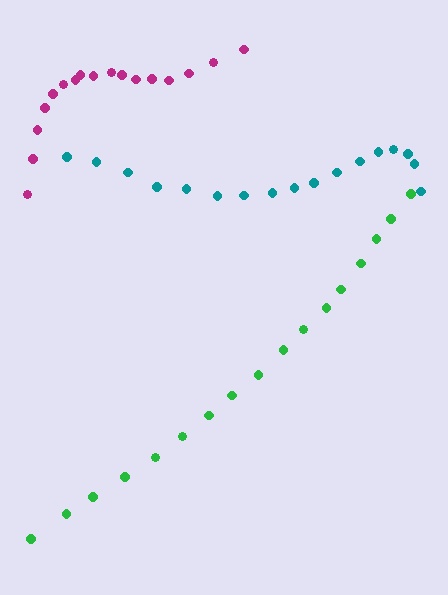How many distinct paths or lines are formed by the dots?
There are 3 distinct paths.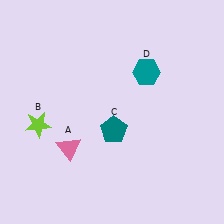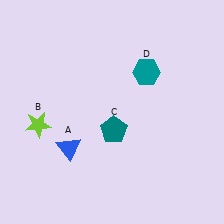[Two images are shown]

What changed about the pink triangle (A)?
In Image 1, A is pink. In Image 2, it changed to blue.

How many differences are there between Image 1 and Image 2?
There is 1 difference between the two images.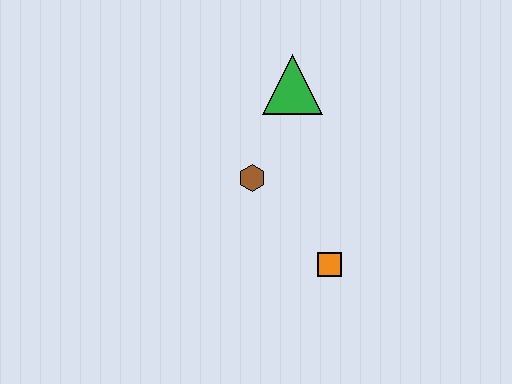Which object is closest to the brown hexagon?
The green triangle is closest to the brown hexagon.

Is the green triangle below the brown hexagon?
No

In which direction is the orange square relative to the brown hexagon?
The orange square is below the brown hexagon.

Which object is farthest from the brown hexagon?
The orange square is farthest from the brown hexagon.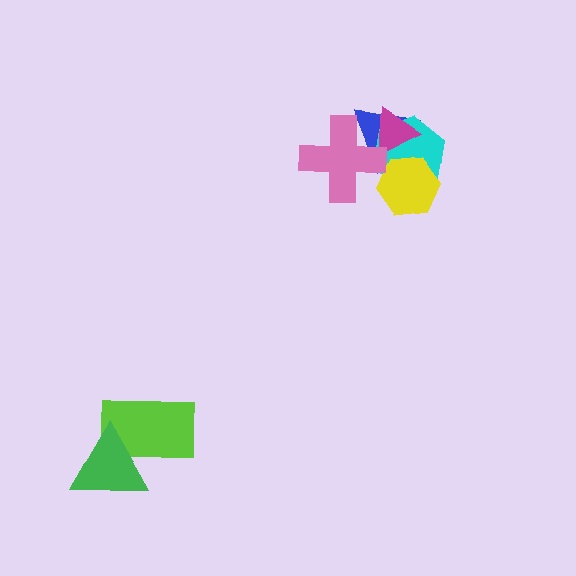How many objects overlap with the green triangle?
1 object overlaps with the green triangle.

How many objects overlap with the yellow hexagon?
2 objects overlap with the yellow hexagon.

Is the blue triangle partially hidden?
Yes, it is partially covered by another shape.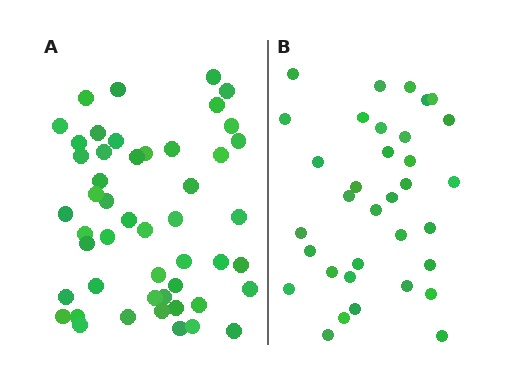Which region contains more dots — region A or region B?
Region A (the left region) has more dots.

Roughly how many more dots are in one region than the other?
Region A has approximately 15 more dots than region B.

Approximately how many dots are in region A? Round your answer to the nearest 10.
About 50 dots. (The exact count is 49, which rounds to 50.)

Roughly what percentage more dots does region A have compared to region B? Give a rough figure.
About 45% more.